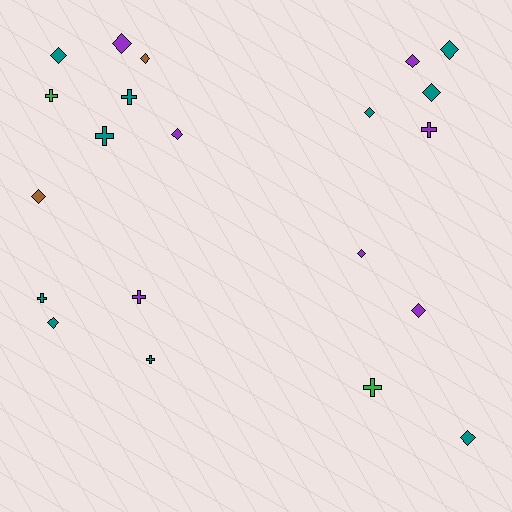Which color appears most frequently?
Teal, with 10 objects.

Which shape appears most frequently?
Diamond, with 13 objects.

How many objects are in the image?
There are 21 objects.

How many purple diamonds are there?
There are 5 purple diamonds.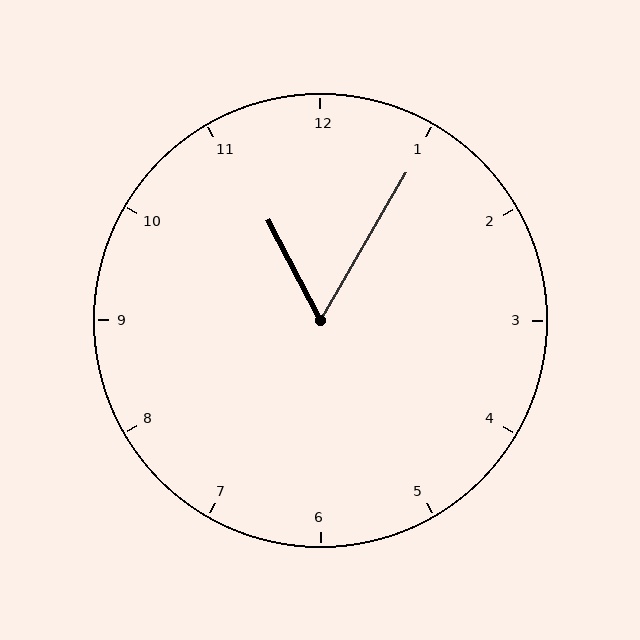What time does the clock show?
11:05.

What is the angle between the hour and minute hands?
Approximately 58 degrees.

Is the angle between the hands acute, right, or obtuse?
It is acute.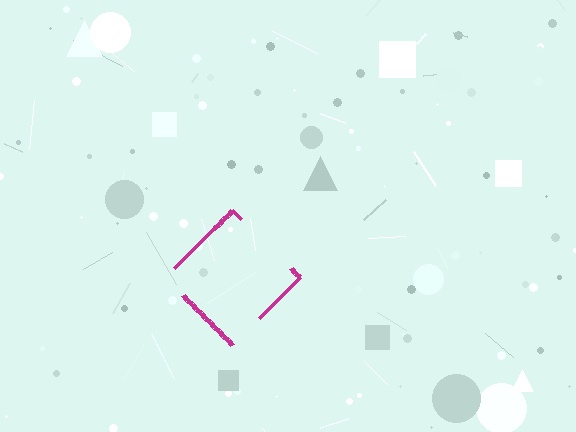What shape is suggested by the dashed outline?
The dashed outline suggests a diamond.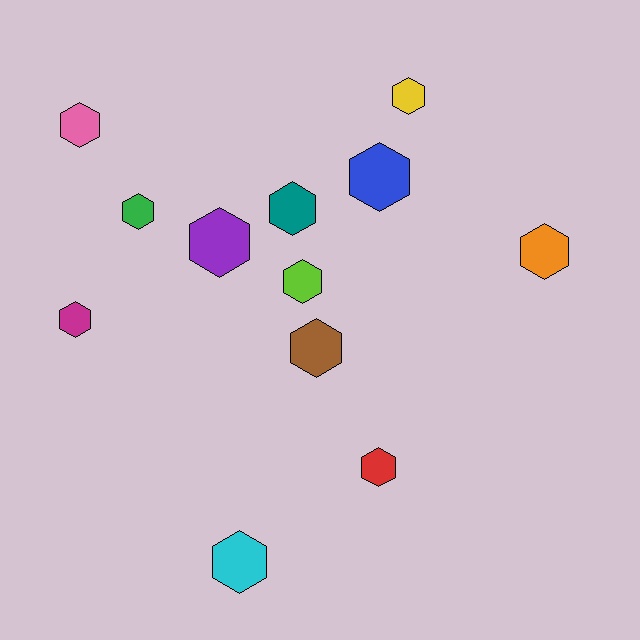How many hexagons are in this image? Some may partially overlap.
There are 12 hexagons.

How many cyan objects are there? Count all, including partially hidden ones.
There is 1 cyan object.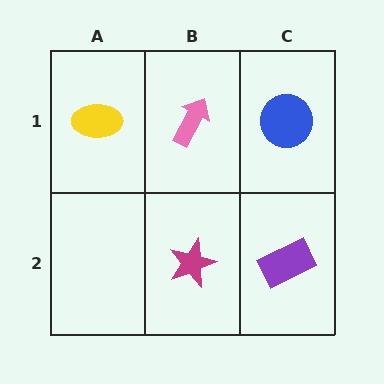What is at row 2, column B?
A magenta star.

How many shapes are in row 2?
2 shapes.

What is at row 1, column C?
A blue circle.